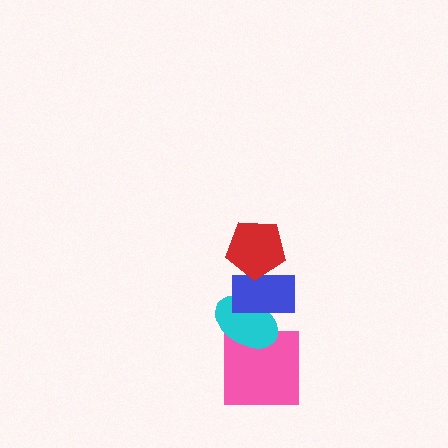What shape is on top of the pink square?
The cyan ellipse is on top of the pink square.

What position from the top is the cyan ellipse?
The cyan ellipse is 3rd from the top.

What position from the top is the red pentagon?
The red pentagon is 1st from the top.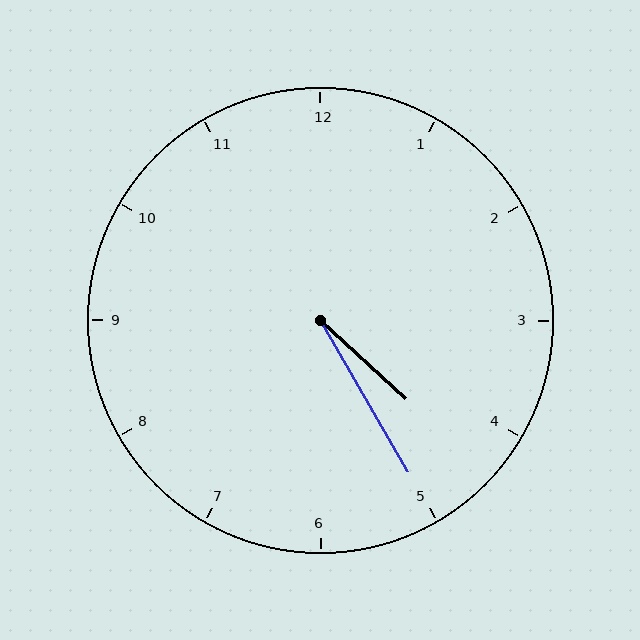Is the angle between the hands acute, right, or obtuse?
It is acute.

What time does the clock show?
4:25.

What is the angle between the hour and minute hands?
Approximately 18 degrees.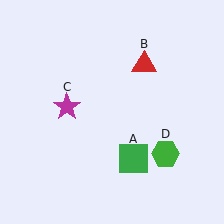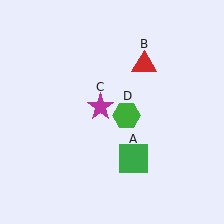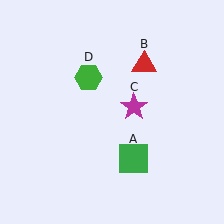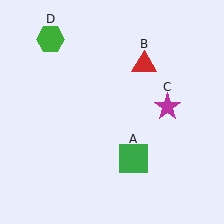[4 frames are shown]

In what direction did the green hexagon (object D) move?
The green hexagon (object D) moved up and to the left.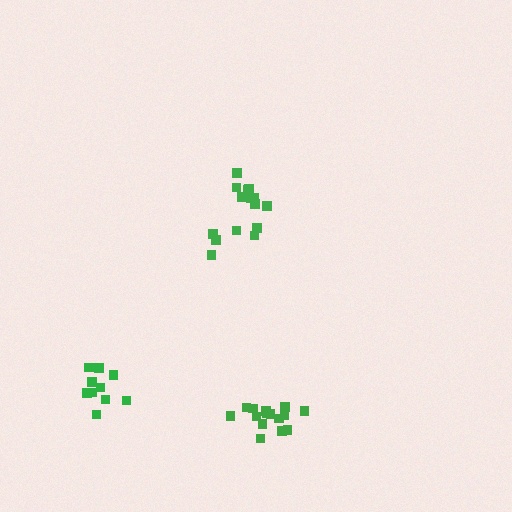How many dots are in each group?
Group 1: 15 dots, Group 2: 15 dots, Group 3: 10 dots (40 total).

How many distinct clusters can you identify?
There are 3 distinct clusters.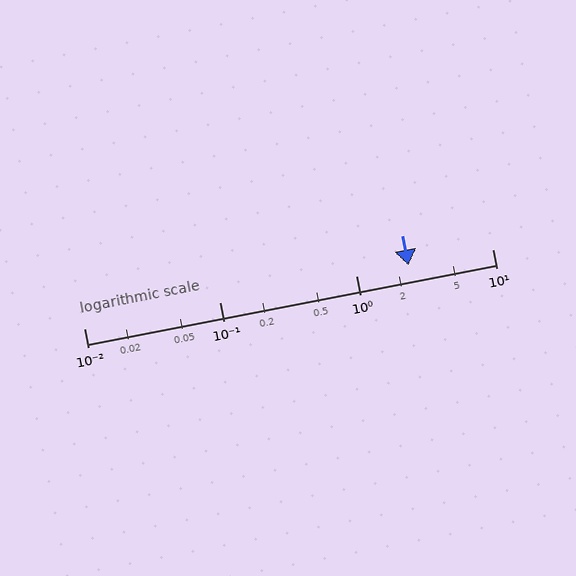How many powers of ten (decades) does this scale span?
The scale spans 3 decades, from 0.01 to 10.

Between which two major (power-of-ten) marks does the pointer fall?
The pointer is between 1 and 10.